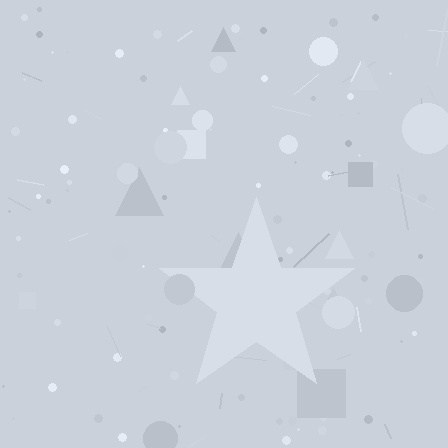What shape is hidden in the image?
A star is hidden in the image.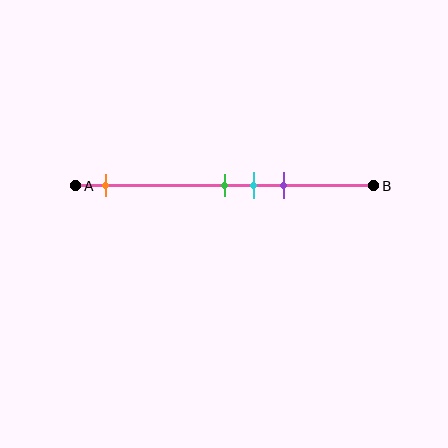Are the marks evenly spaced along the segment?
No, the marks are not evenly spaced.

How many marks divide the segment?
There are 4 marks dividing the segment.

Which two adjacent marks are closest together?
The green and cyan marks are the closest adjacent pair.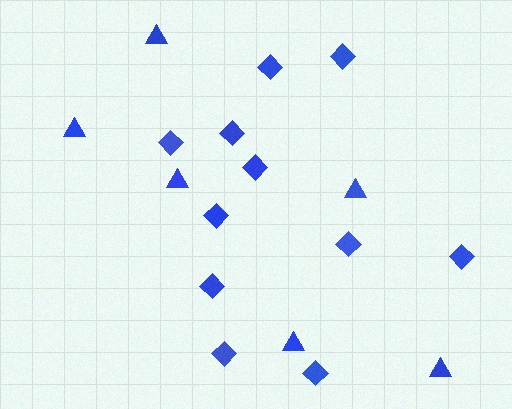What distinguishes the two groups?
There are 2 groups: one group of triangles (6) and one group of diamonds (11).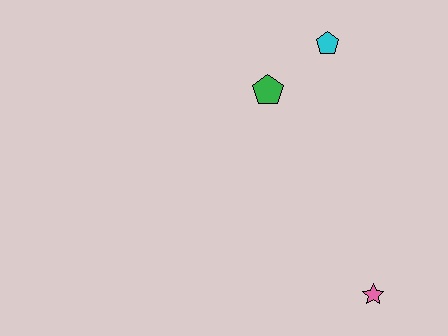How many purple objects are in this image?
There are no purple objects.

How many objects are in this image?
There are 3 objects.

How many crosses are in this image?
There are no crosses.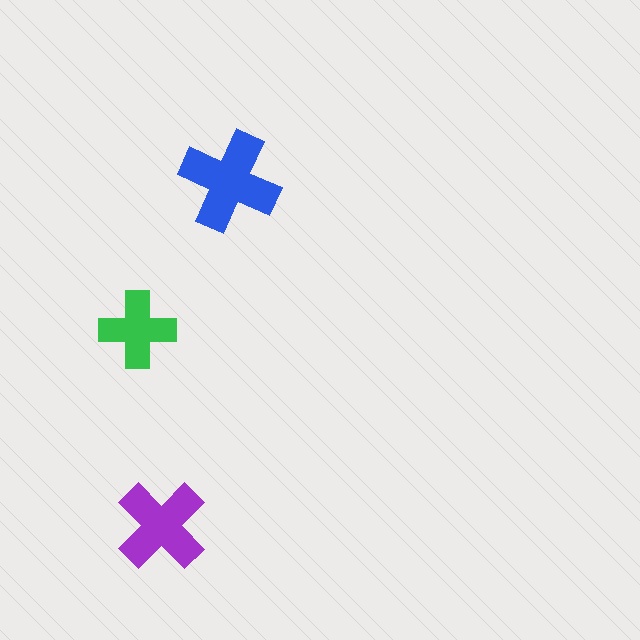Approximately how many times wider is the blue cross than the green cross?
About 1.5 times wider.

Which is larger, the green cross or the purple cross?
The purple one.